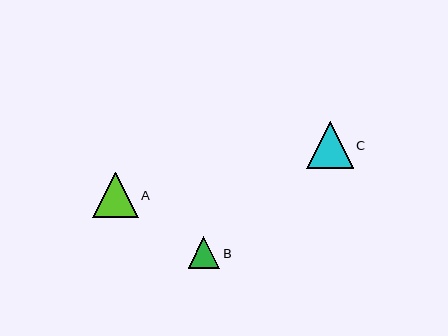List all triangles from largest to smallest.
From largest to smallest: C, A, B.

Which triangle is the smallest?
Triangle B is the smallest with a size of approximately 32 pixels.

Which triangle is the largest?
Triangle C is the largest with a size of approximately 46 pixels.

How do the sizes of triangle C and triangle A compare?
Triangle C and triangle A are approximately the same size.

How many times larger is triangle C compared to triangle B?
Triangle C is approximately 1.5 times the size of triangle B.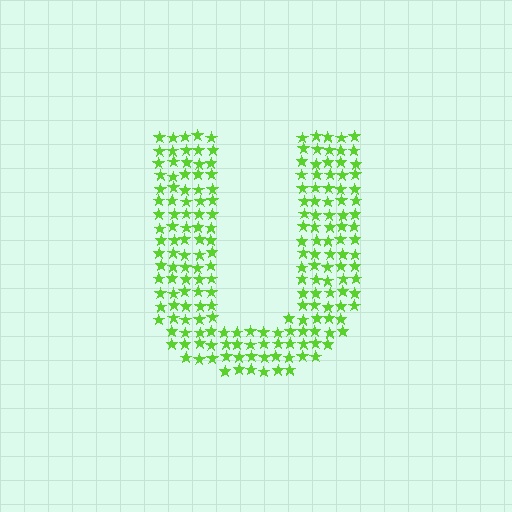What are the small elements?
The small elements are stars.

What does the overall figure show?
The overall figure shows the letter U.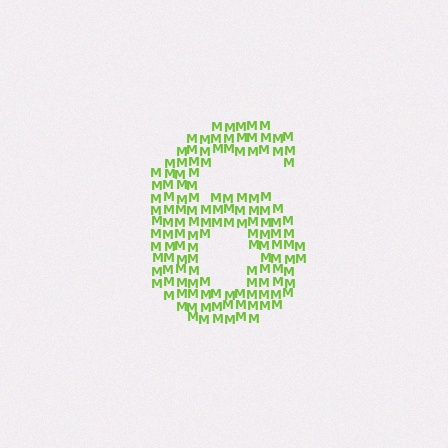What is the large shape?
The large shape is the digit 6.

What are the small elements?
The small elements are letter M's.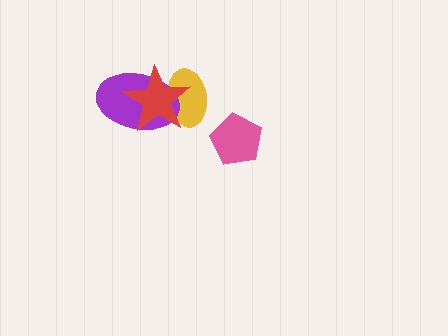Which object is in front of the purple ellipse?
The red star is in front of the purple ellipse.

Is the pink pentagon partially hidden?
No, no other shape covers it.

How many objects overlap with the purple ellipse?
2 objects overlap with the purple ellipse.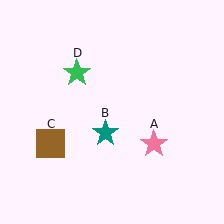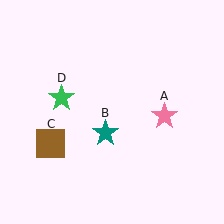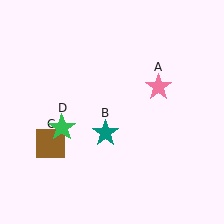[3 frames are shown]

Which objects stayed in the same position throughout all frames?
Teal star (object B) and brown square (object C) remained stationary.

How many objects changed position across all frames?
2 objects changed position: pink star (object A), green star (object D).